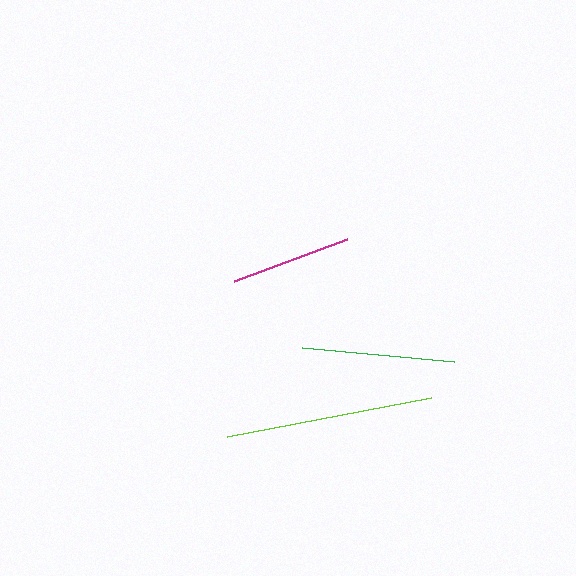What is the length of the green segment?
The green segment is approximately 152 pixels long.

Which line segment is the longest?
The lime line is the longest at approximately 208 pixels.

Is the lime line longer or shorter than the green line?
The lime line is longer than the green line.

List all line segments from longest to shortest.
From longest to shortest: lime, green, magenta.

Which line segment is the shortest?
The magenta line is the shortest at approximately 121 pixels.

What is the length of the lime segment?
The lime segment is approximately 208 pixels long.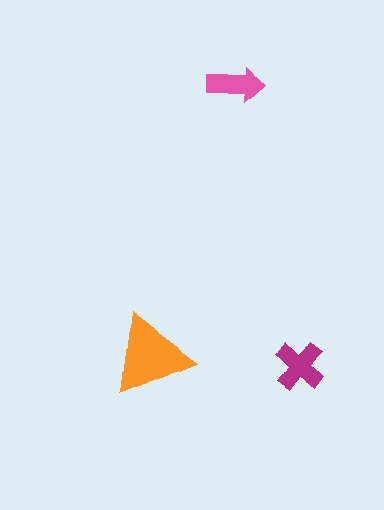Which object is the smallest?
The pink arrow.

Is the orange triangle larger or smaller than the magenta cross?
Larger.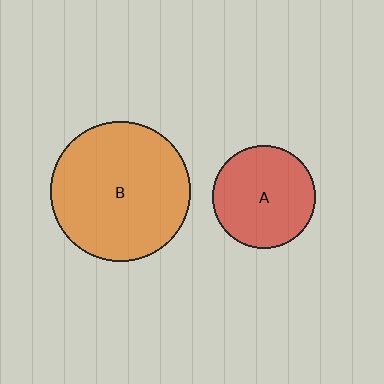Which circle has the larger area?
Circle B (orange).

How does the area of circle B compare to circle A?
Approximately 1.9 times.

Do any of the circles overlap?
No, none of the circles overlap.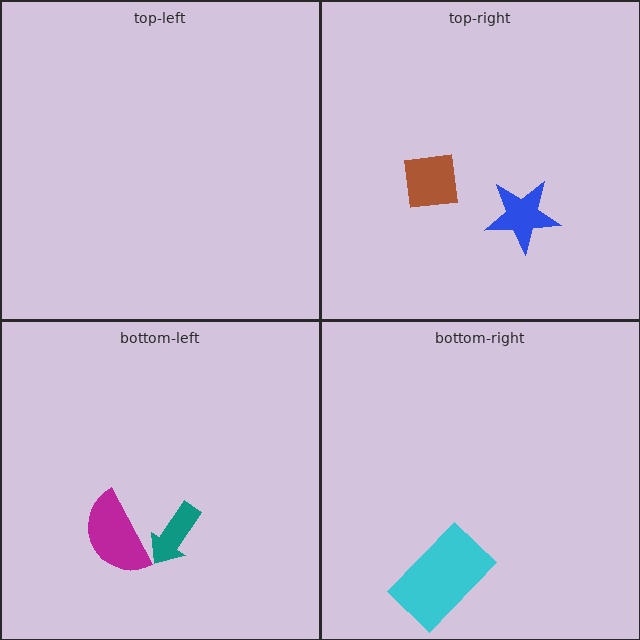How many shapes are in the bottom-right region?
1.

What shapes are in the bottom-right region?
The cyan rectangle.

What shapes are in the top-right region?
The blue star, the brown square.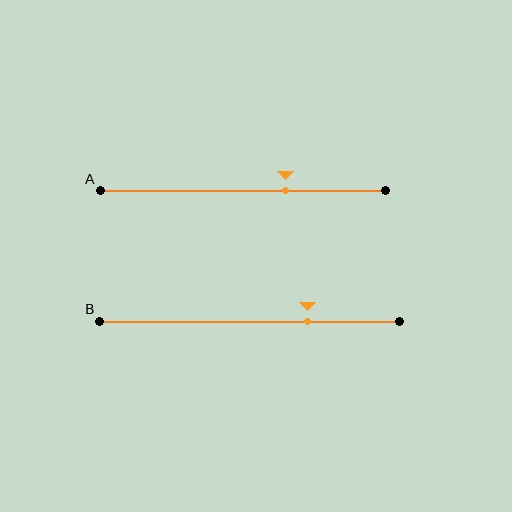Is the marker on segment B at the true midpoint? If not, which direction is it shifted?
No, the marker on segment B is shifted to the right by about 19% of the segment length.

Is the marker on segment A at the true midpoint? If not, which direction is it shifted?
No, the marker on segment A is shifted to the right by about 15% of the segment length.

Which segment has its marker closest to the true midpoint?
Segment A has its marker closest to the true midpoint.